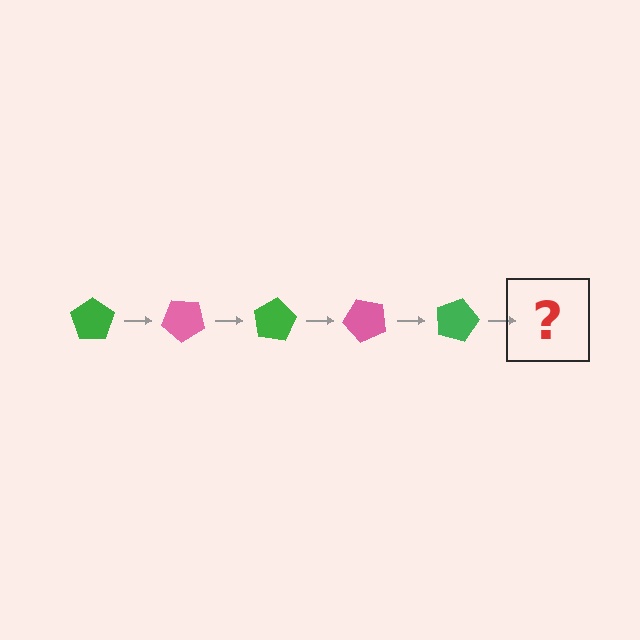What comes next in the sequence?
The next element should be a pink pentagon, rotated 200 degrees from the start.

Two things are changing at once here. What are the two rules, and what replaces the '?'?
The two rules are that it rotates 40 degrees each step and the color cycles through green and pink. The '?' should be a pink pentagon, rotated 200 degrees from the start.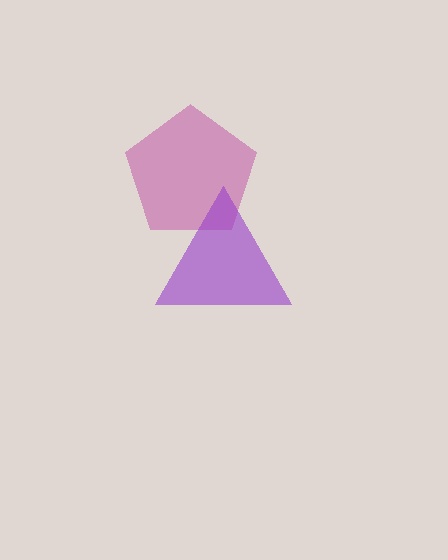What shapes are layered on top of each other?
The layered shapes are: a magenta pentagon, a purple triangle.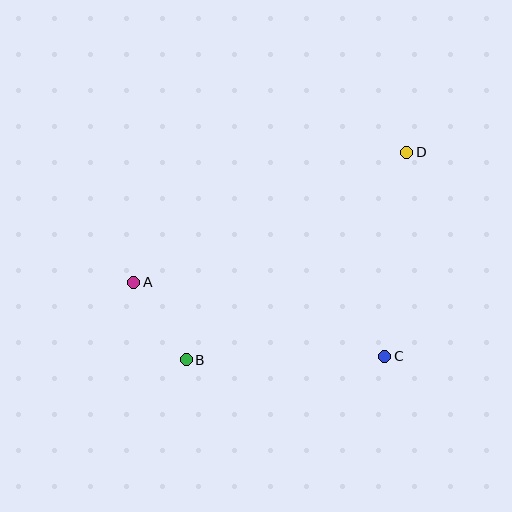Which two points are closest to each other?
Points A and B are closest to each other.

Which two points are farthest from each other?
Points B and D are farthest from each other.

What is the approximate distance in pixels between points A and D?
The distance between A and D is approximately 302 pixels.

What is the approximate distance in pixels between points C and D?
The distance between C and D is approximately 205 pixels.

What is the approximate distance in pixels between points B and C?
The distance between B and C is approximately 199 pixels.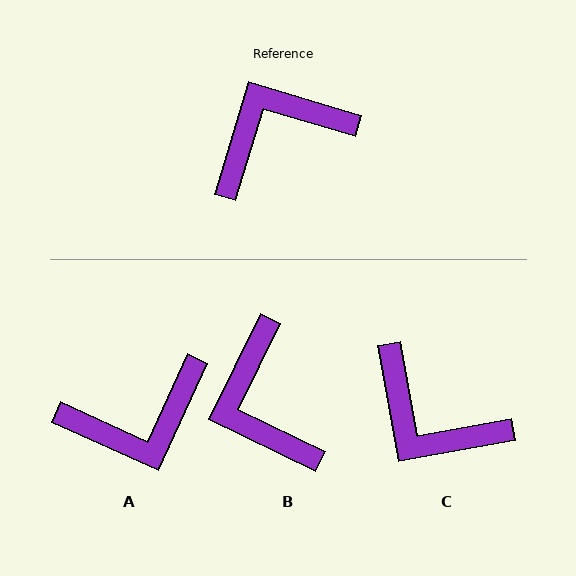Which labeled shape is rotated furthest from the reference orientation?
A, about 172 degrees away.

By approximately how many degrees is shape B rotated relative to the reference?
Approximately 81 degrees counter-clockwise.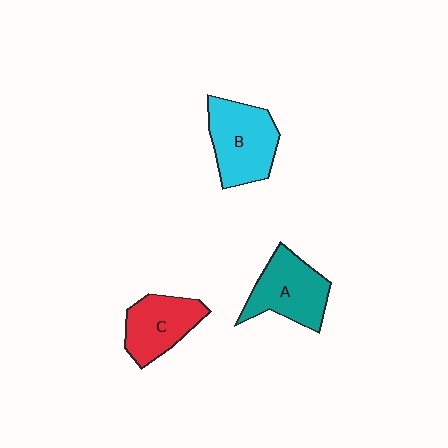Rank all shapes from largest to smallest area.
From largest to smallest: B (cyan), A (teal), C (red).